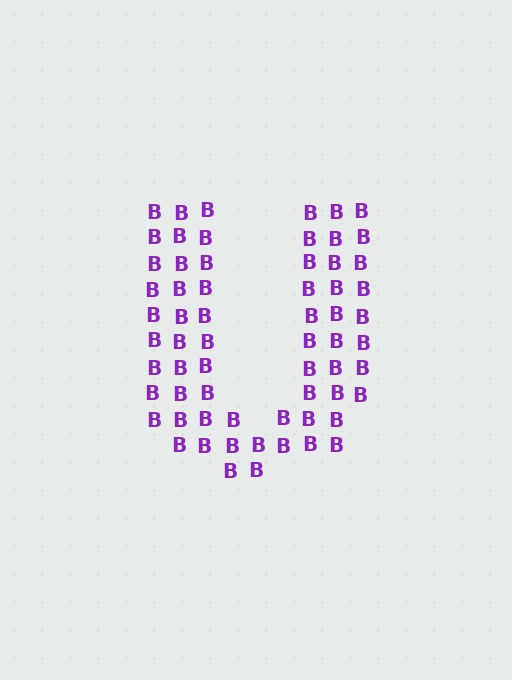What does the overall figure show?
The overall figure shows the letter U.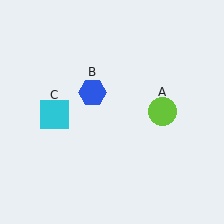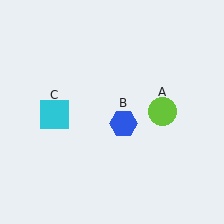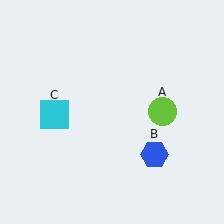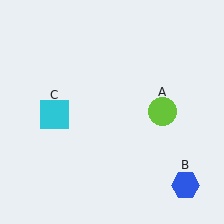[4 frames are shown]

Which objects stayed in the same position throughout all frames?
Lime circle (object A) and cyan square (object C) remained stationary.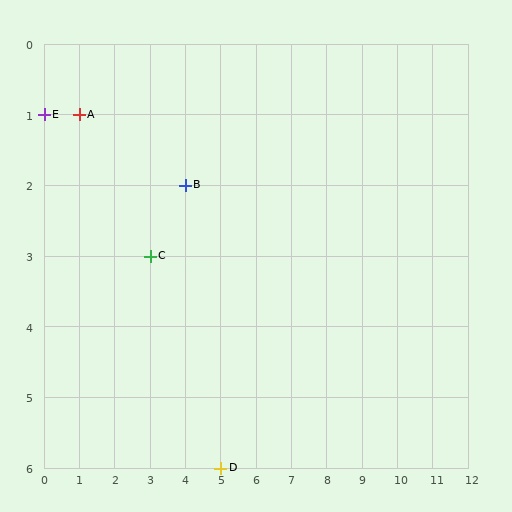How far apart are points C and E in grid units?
Points C and E are 3 columns and 2 rows apart (about 3.6 grid units diagonally).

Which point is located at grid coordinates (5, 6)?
Point D is at (5, 6).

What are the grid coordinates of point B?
Point B is at grid coordinates (4, 2).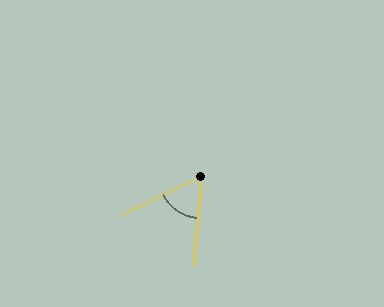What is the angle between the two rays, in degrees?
Approximately 59 degrees.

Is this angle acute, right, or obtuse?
It is acute.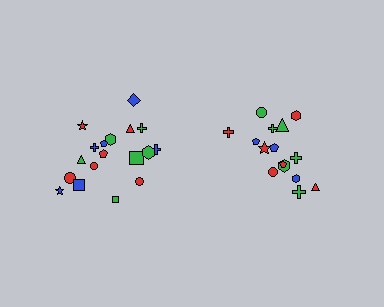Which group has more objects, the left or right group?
The left group.